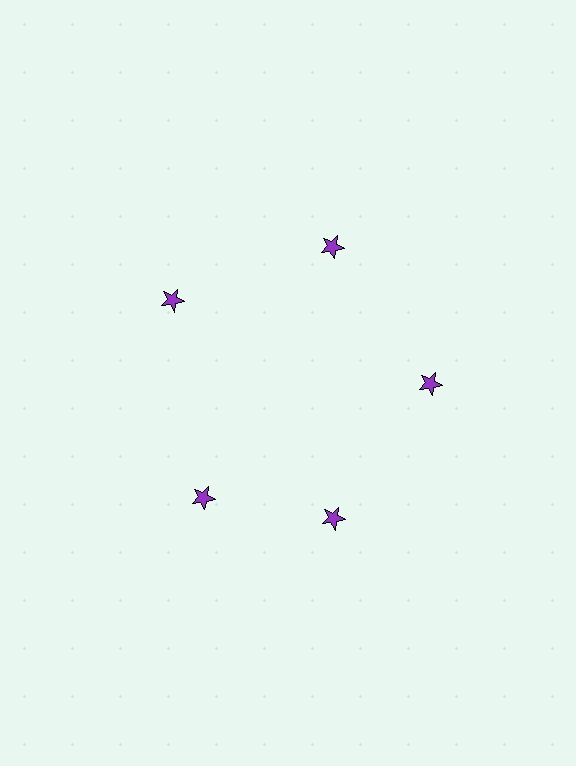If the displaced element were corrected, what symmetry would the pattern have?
It would have 5-fold rotational symmetry — the pattern would map onto itself every 72 degrees.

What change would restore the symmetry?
The symmetry would be restored by rotating it back into even spacing with its neighbors so that all 5 stars sit at equal angles and equal distance from the center.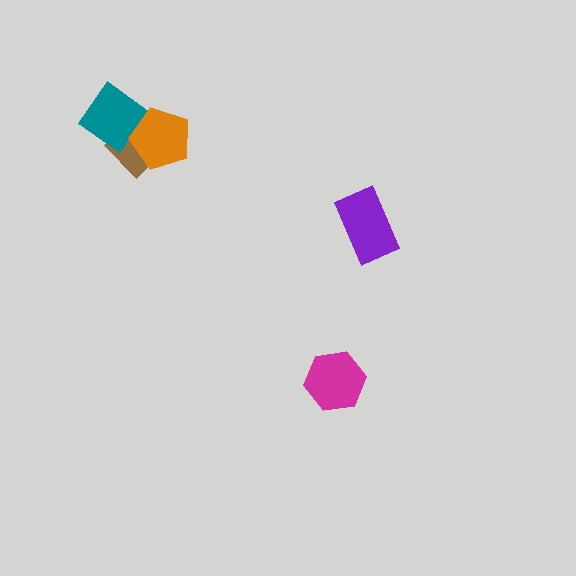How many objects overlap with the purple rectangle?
0 objects overlap with the purple rectangle.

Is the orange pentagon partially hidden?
No, no other shape covers it.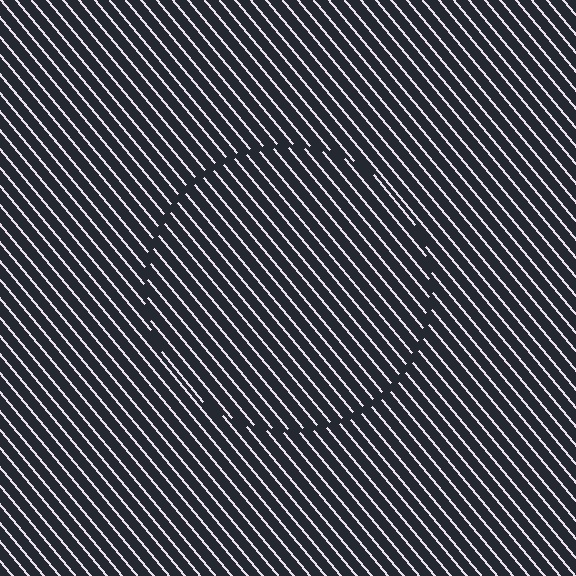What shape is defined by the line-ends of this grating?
An illusory circle. The interior of the shape contains the same grating, shifted by half a period — the contour is defined by the phase discontinuity where line-ends from the inner and outer gratings abut.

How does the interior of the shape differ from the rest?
The interior of the shape contains the same grating, shifted by half a period — the contour is defined by the phase discontinuity where line-ends from the inner and outer gratings abut.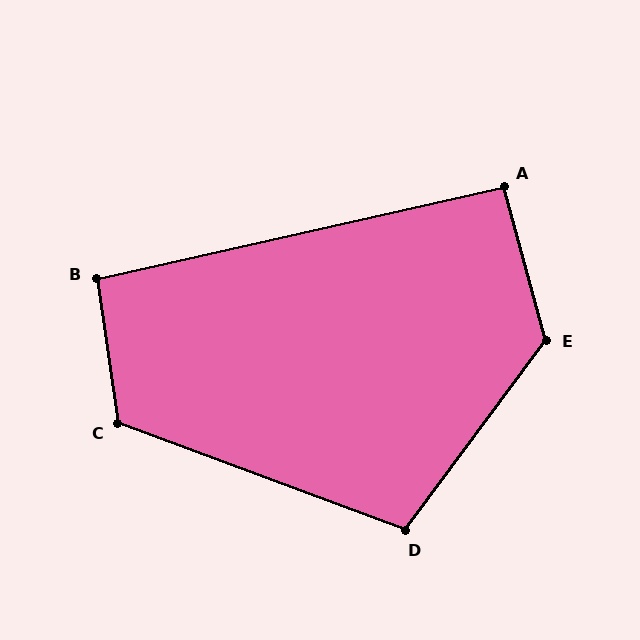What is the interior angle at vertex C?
Approximately 119 degrees (obtuse).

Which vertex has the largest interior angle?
E, at approximately 128 degrees.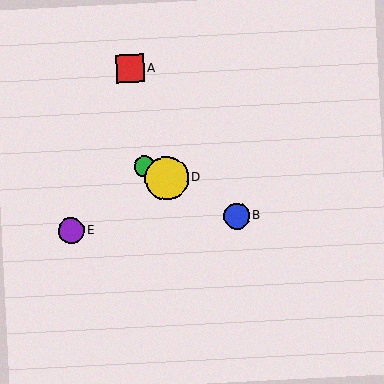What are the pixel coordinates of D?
Object D is at (167, 178).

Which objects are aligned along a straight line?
Objects B, C, D are aligned along a straight line.